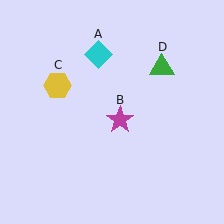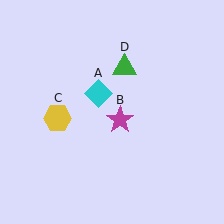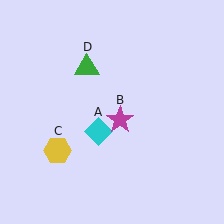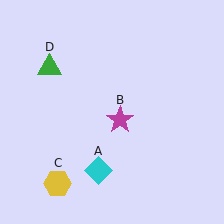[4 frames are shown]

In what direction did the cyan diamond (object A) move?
The cyan diamond (object A) moved down.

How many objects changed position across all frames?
3 objects changed position: cyan diamond (object A), yellow hexagon (object C), green triangle (object D).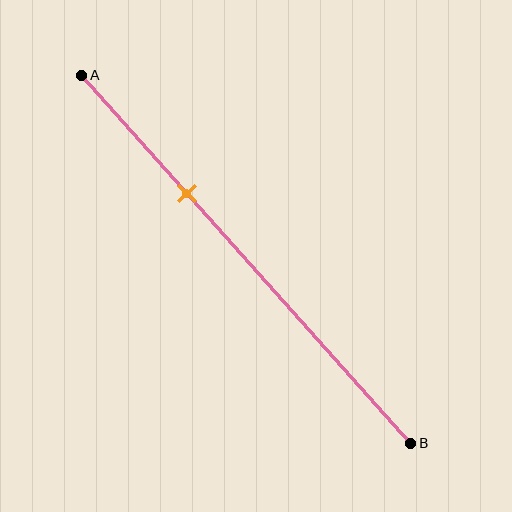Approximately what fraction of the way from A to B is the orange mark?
The orange mark is approximately 30% of the way from A to B.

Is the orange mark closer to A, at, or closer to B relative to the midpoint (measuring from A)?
The orange mark is closer to point A than the midpoint of segment AB.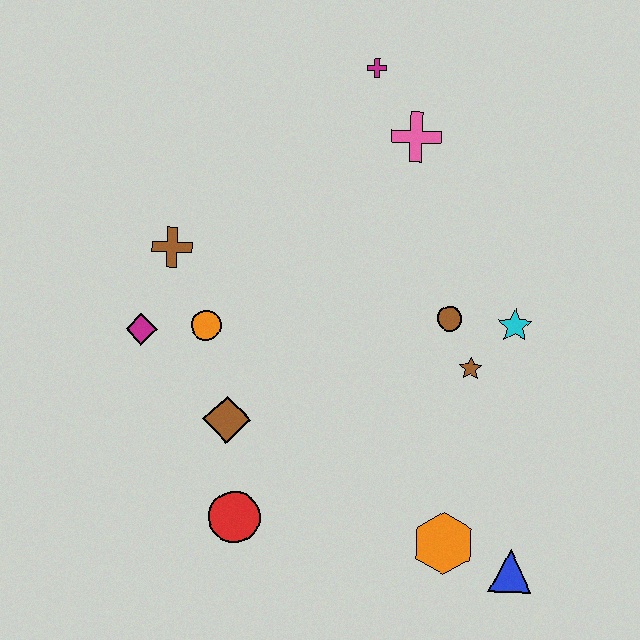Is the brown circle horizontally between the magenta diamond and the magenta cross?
No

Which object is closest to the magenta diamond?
The orange circle is closest to the magenta diamond.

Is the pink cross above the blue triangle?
Yes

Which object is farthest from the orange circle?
The blue triangle is farthest from the orange circle.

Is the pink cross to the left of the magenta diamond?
No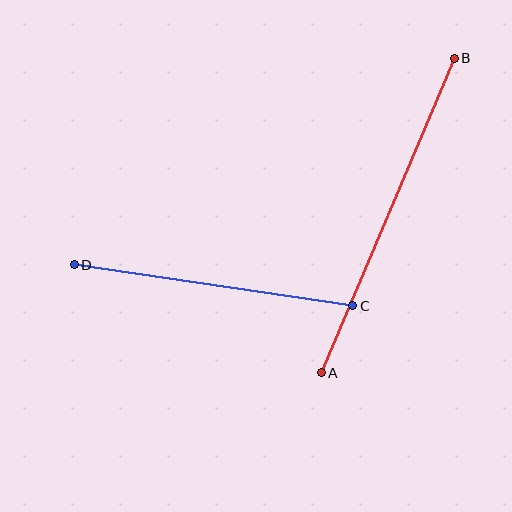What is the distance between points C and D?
The distance is approximately 282 pixels.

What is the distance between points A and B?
The distance is approximately 342 pixels.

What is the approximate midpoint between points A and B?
The midpoint is at approximately (388, 215) pixels.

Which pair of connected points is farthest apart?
Points A and B are farthest apart.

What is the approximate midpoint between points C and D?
The midpoint is at approximately (214, 285) pixels.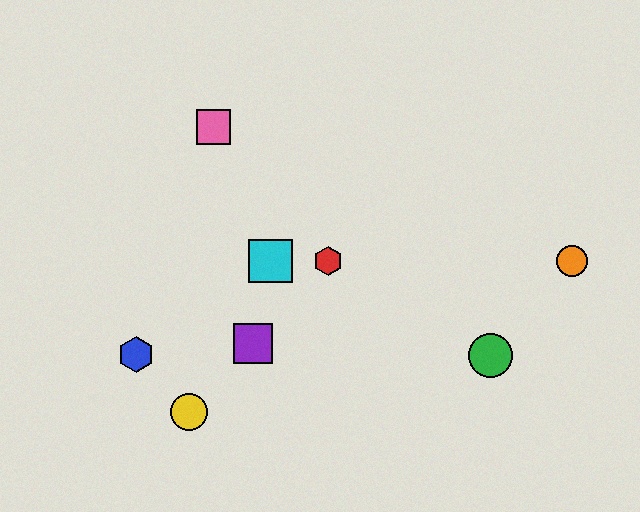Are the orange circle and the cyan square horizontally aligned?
Yes, both are at y≈261.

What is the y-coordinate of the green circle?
The green circle is at y≈355.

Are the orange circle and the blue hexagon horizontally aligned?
No, the orange circle is at y≈261 and the blue hexagon is at y≈354.